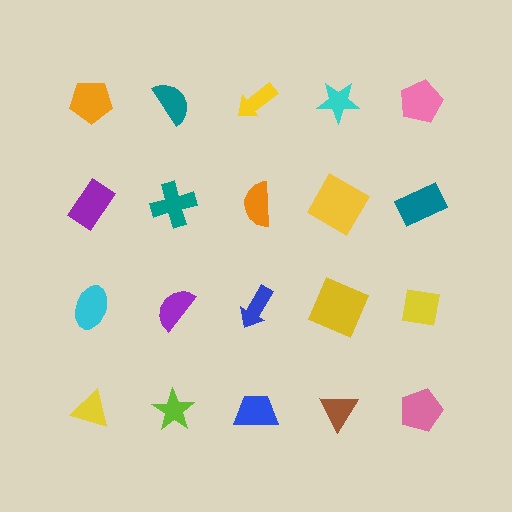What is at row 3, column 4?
A yellow square.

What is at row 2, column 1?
A purple rectangle.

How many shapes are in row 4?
5 shapes.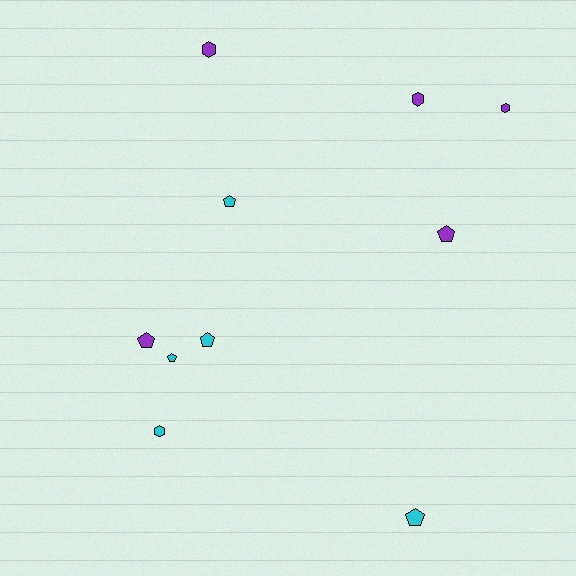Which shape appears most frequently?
Pentagon, with 6 objects.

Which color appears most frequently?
Purple, with 5 objects.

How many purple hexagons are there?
There are 3 purple hexagons.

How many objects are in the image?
There are 10 objects.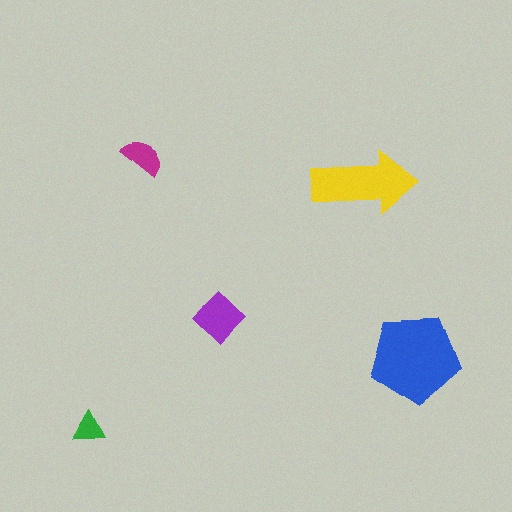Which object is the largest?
The blue pentagon.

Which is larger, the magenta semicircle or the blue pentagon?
The blue pentagon.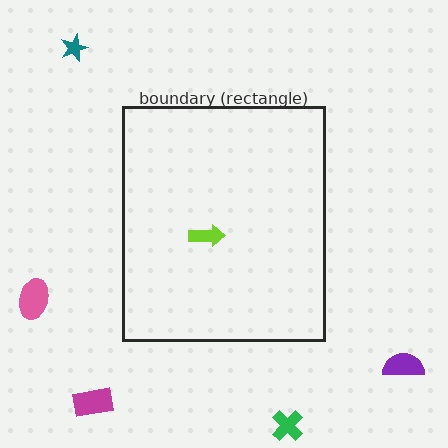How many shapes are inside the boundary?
1 inside, 5 outside.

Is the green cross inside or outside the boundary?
Outside.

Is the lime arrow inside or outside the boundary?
Inside.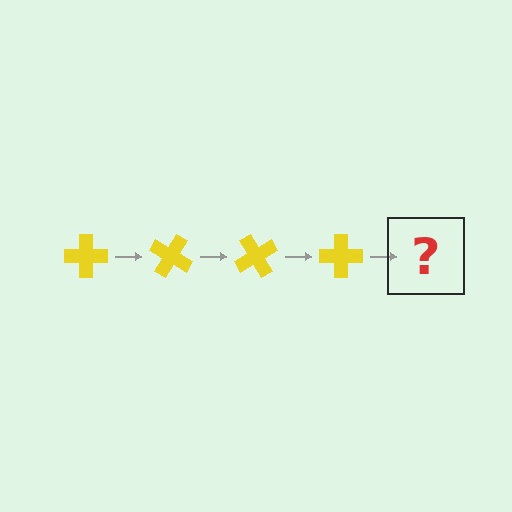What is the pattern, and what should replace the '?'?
The pattern is that the cross rotates 30 degrees each step. The '?' should be a yellow cross rotated 120 degrees.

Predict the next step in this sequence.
The next step is a yellow cross rotated 120 degrees.